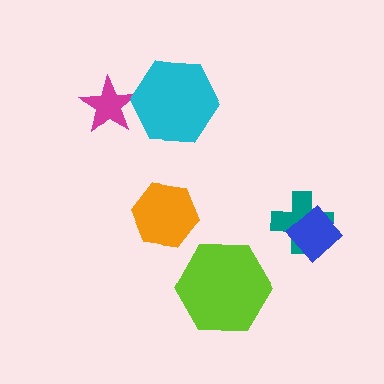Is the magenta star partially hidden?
Yes, it is partially covered by another shape.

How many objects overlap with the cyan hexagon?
1 object overlaps with the cyan hexagon.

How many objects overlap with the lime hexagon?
0 objects overlap with the lime hexagon.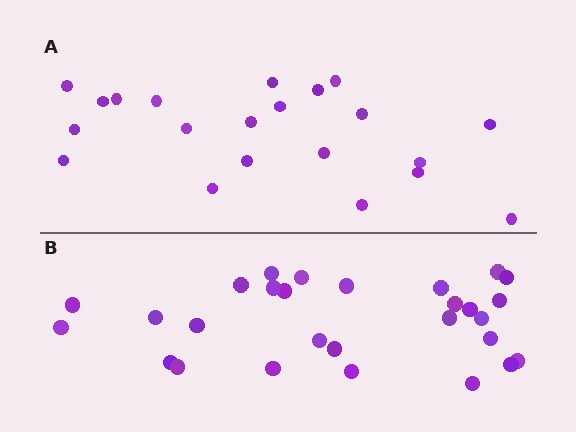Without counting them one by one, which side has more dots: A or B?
Region B (the bottom region) has more dots.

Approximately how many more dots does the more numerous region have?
Region B has roughly 8 or so more dots than region A.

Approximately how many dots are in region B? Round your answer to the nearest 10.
About 30 dots. (The exact count is 28, which rounds to 30.)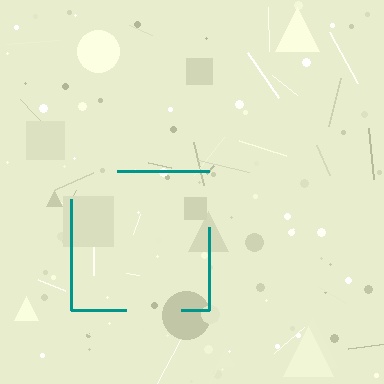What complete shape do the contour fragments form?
The contour fragments form a square.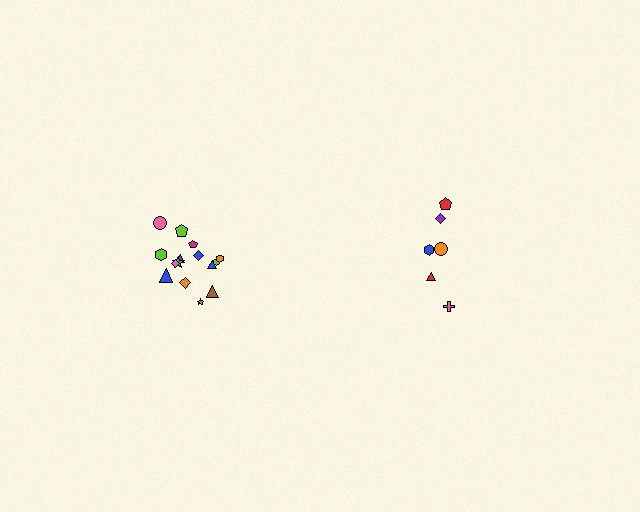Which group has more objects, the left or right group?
The left group.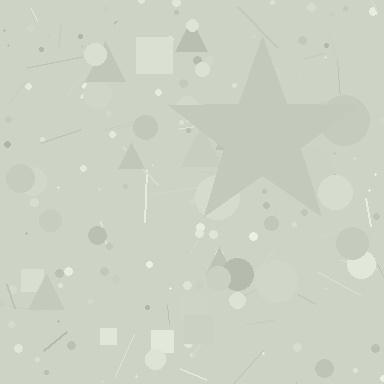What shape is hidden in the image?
A star is hidden in the image.